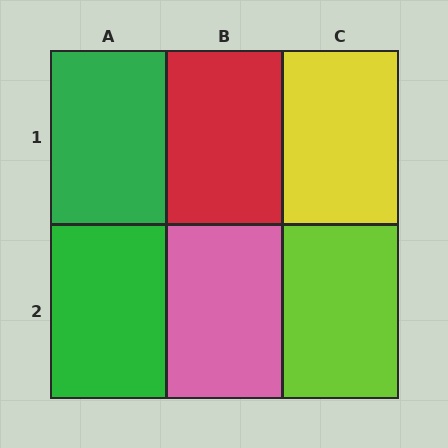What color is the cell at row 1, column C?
Yellow.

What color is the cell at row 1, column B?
Red.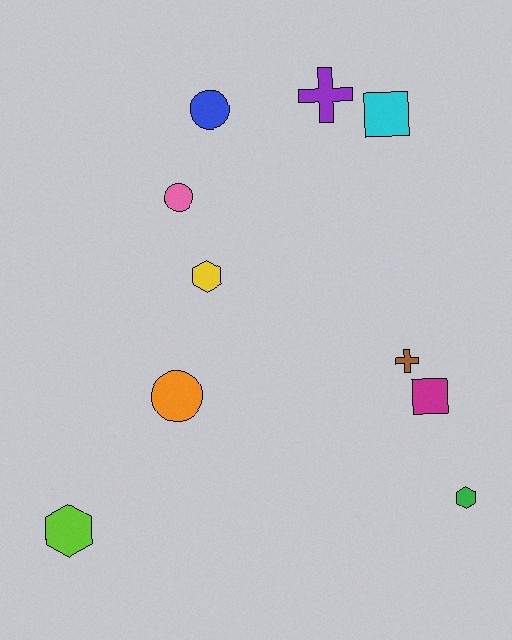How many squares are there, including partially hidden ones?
There are 2 squares.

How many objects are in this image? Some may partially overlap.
There are 10 objects.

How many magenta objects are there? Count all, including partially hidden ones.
There is 1 magenta object.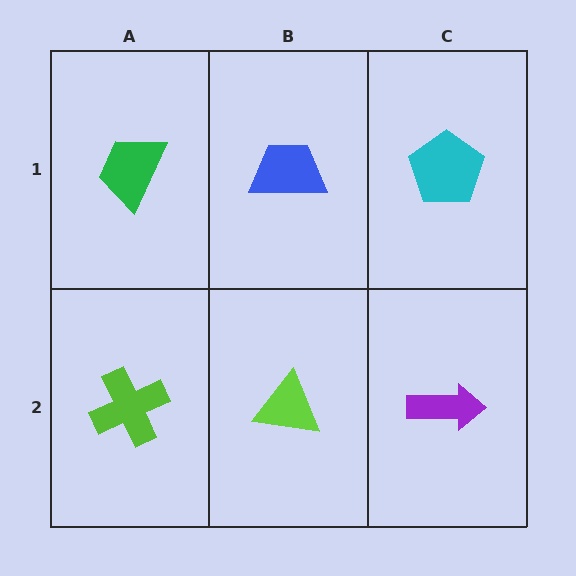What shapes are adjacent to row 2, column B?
A blue trapezoid (row 1, column B), a lime cross (row 2, column A), a purple arrow (row 2, column C).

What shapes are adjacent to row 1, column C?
A purple arrow (row 2, column C), a blue trapezoid (row 1, column B).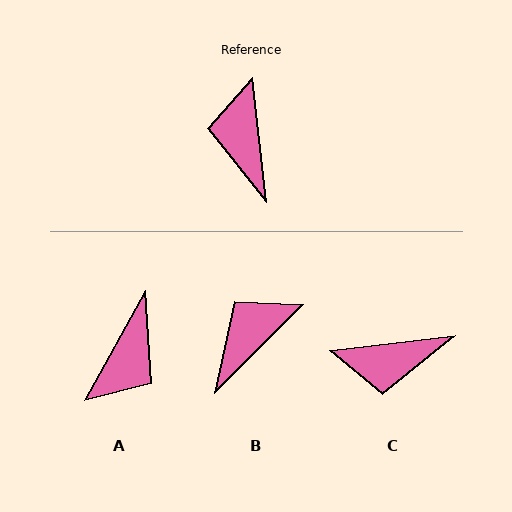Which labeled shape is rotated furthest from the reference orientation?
A, about 145 degrees away.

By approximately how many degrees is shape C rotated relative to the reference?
Approximately 91 degrees counter-clockwise.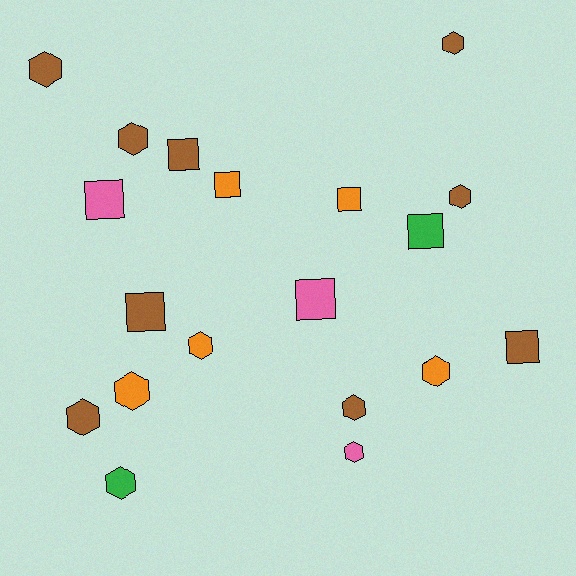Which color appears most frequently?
Brown, with 9 objects.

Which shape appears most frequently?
Hexagon, with 11 objects.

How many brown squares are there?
There are 3 brown squares.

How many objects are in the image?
There are 19 objects.